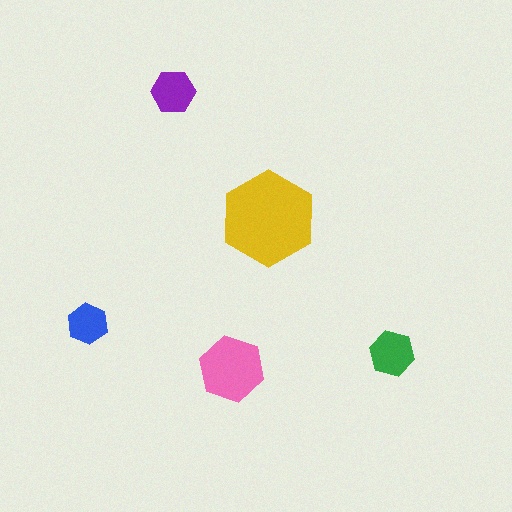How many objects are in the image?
There are 5 objects in the image.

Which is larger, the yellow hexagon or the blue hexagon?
The yellow one.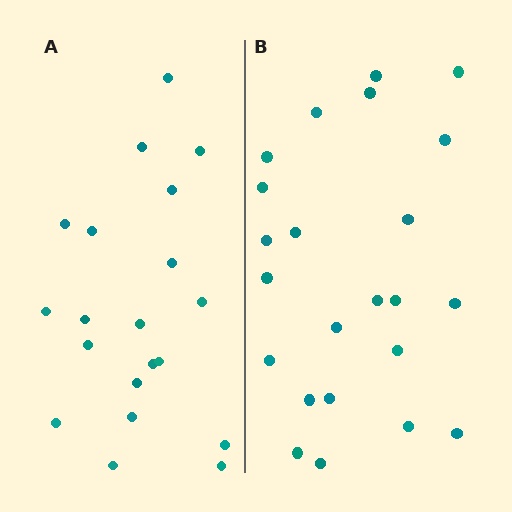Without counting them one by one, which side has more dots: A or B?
Region B (the right region) has more dots.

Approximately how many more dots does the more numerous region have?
Region B has just a few more — roughly 2 or 3 more dots than region A.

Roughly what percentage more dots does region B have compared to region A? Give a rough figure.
About 15% more.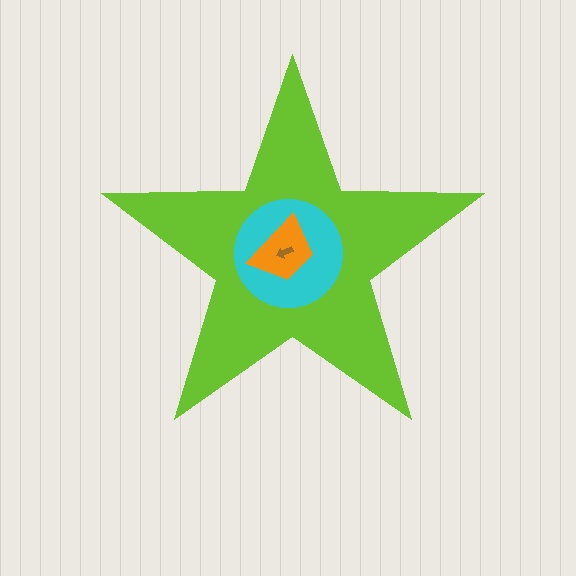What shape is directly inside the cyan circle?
The orange trapezoid.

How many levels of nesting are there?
4.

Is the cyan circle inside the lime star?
Yes.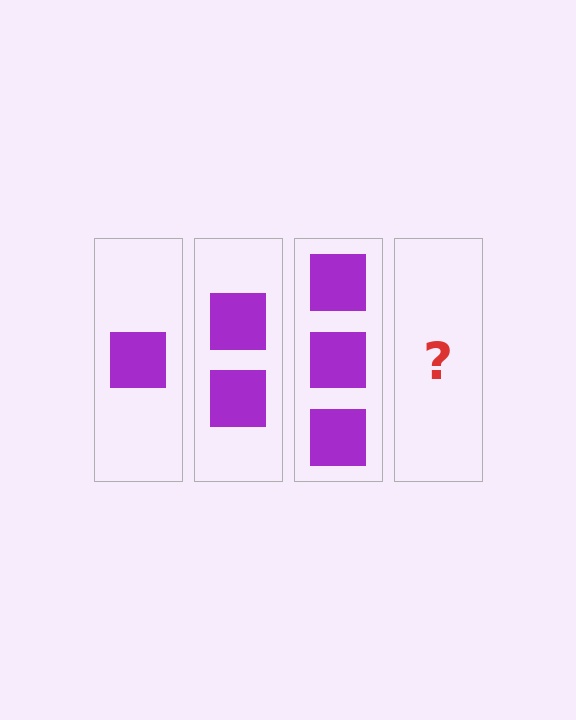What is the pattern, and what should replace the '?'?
The pattern is that each step adds one more square. The '?' should be 4 squares.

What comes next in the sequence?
The next element should be 4 squares.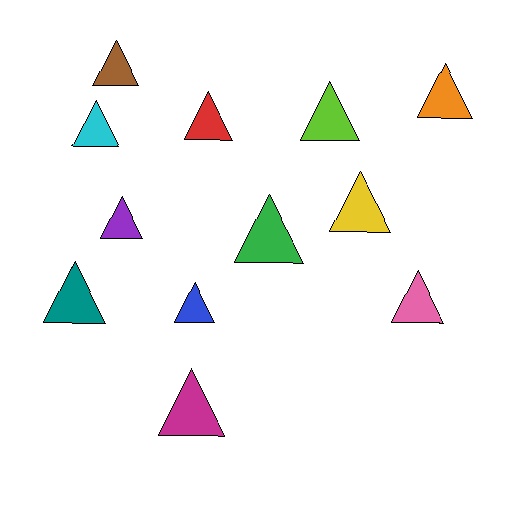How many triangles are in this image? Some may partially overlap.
There are 12 triangles.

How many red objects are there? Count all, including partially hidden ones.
There is 1 red object.